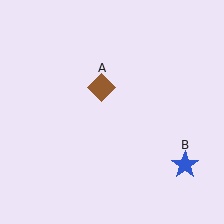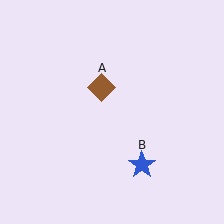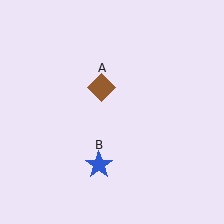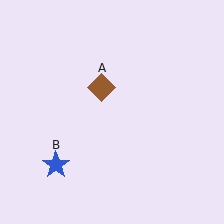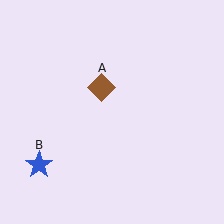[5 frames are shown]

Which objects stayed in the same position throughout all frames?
Brown diamond (object A) remained stationary.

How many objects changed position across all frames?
1 object changed position: blue star (object B).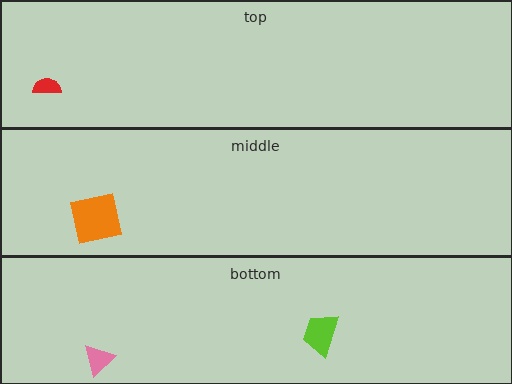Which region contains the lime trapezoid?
The bottom region.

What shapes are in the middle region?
The orange square.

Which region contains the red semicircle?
The top region.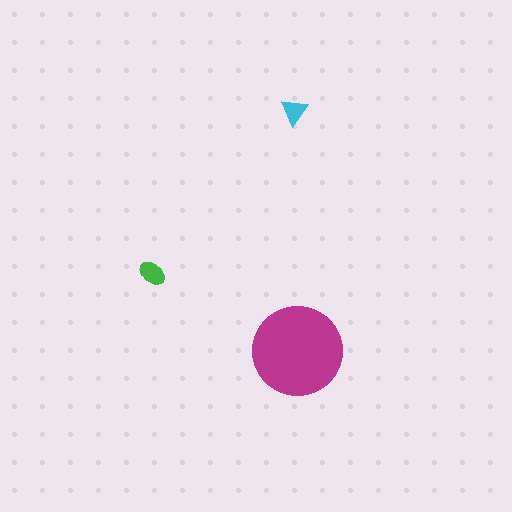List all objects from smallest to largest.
The cyan triangle, the green ellipse, the magenta circle.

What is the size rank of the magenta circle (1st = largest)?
1st.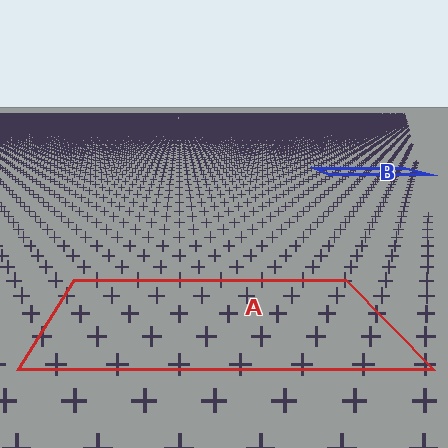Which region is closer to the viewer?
Region A is closer. The texture elements there are larger and more spread out.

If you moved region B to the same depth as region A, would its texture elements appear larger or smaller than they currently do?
They would appear larger. At a closer depth, the same texture elements are projected at a bigger on-screen size.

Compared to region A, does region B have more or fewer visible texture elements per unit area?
Region B has more texture elements per unit area — they are packed more densely because it is farther away.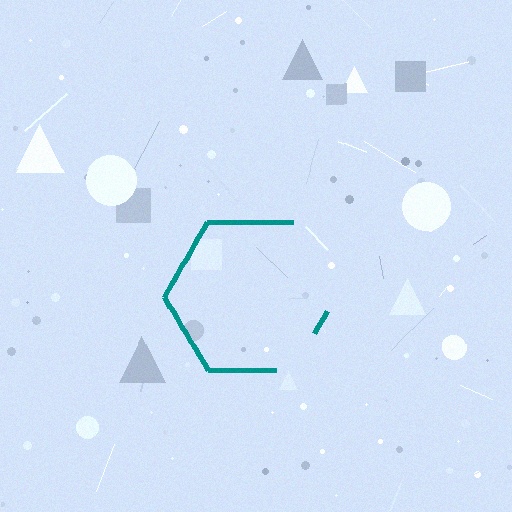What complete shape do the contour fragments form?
The contour fragments form a hexagon.